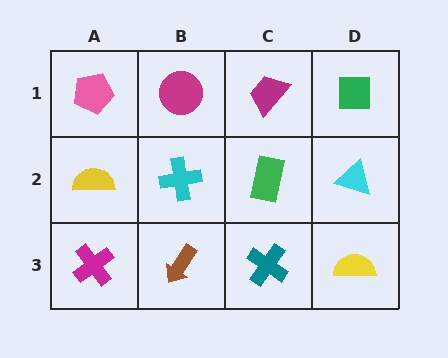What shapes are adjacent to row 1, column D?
A cyan triangle (row 2, column D), a magenta trapezoid (row 1, column C).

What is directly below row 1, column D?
A cyan triangle.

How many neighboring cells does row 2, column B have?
4.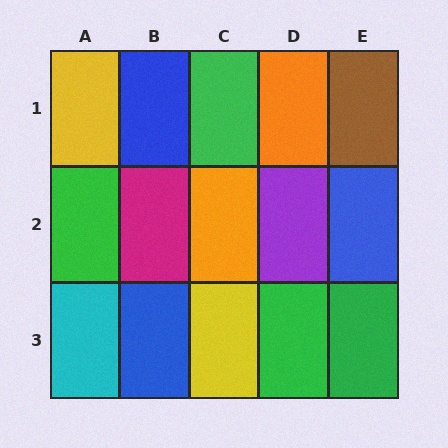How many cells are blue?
3 cells are blue.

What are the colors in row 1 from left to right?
Yellow, blue, green, orange, brown.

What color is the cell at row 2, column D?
Purple.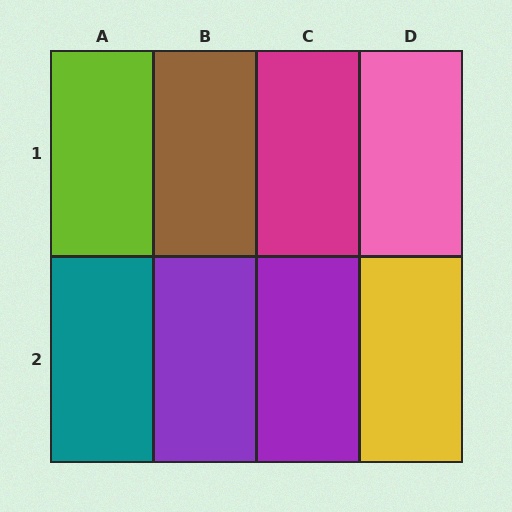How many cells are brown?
1 cell is brown.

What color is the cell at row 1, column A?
Lime.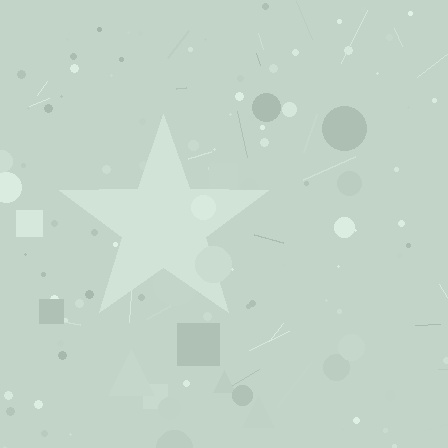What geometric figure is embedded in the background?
A star is embedded in the background.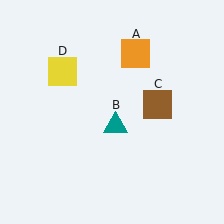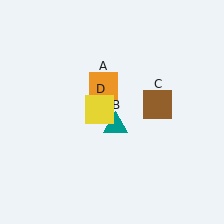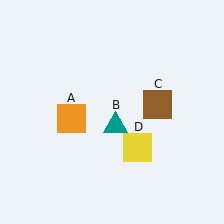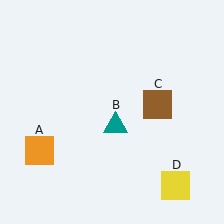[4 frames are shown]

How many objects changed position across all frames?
2 objects changed position: orange square (object A), yellow square (object D).